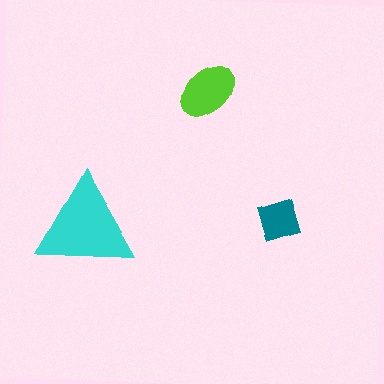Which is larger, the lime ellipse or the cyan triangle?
The cyan triangle.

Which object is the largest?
The cyan triangle.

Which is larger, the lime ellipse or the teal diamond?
The lime ellipse.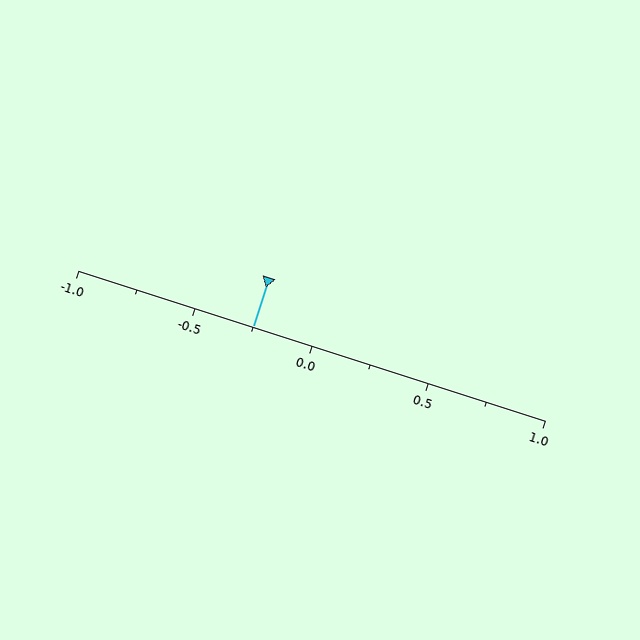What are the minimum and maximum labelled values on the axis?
The axis runs from -1.0 to 1.0.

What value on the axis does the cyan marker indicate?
The marker indicates approximately -0.25.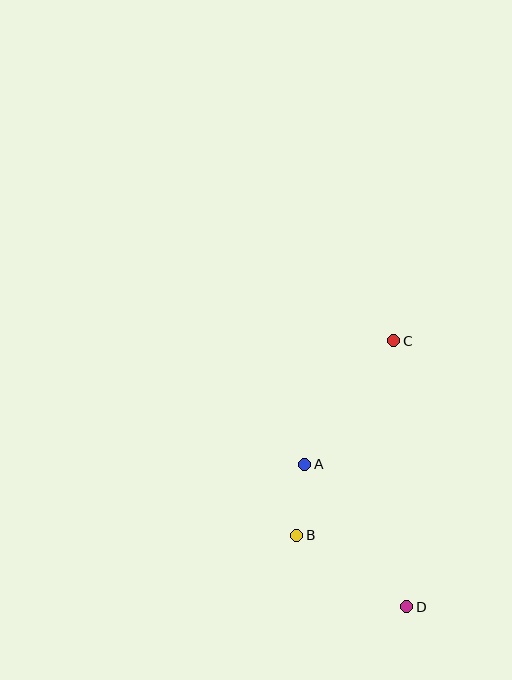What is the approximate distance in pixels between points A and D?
The distance between A and D is approximately 175 pixels.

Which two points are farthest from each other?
Points C and D are farthest from each other.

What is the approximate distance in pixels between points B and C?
The distance between B and C is approximately 217 pixels.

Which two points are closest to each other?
Points A and B are closest to each other.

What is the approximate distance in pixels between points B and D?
The distance between B and D is approximately 131 pixels.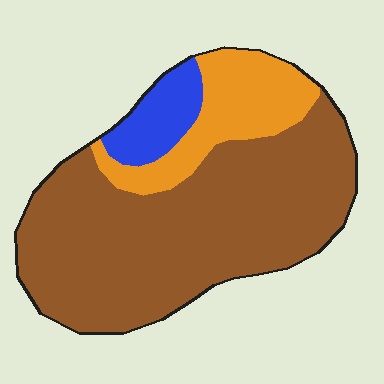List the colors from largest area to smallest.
From largest to smallest: brown, orange, blue.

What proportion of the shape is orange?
Orange covers about 20% of the shape.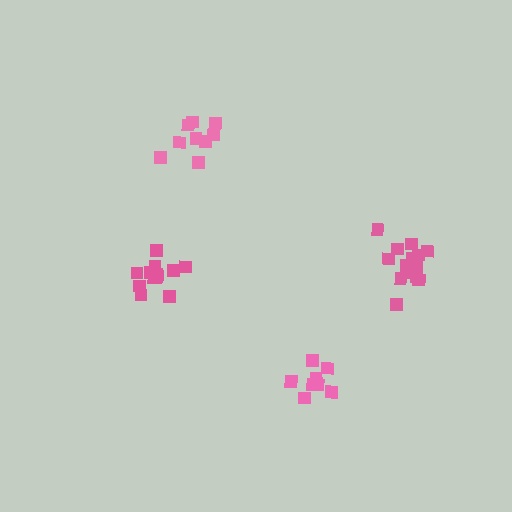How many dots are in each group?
Group 1: 13 dots, Group 2: 9 dots, Group 3: 9 dots, Group 4: 15 dots (46 total).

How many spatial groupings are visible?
There are 4 spatial groupings.